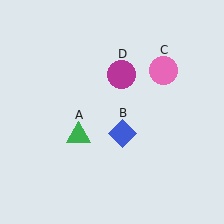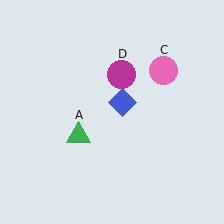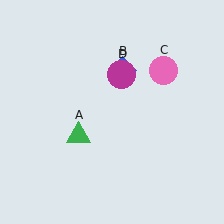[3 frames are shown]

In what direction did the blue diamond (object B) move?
The blue diamond (object B) moved up.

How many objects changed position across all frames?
1 object changed position: blue diamond (object B).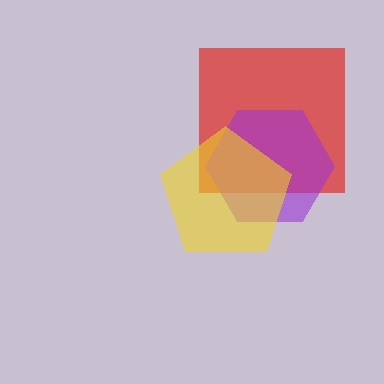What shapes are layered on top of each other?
The layered shapes are: a red square, a purple hexagon, a yellow pentagon.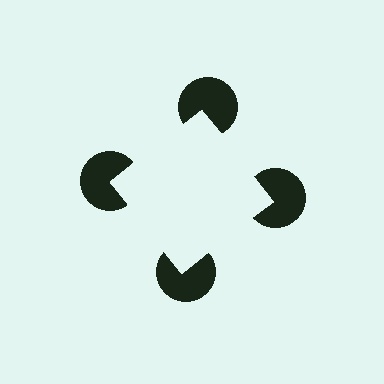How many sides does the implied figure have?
4 sides.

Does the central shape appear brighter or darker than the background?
It typically appears slightly brighter than the background, even though no actual brightness change is drawn.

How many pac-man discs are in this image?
There are 4 — one at each vertex of the illusory square.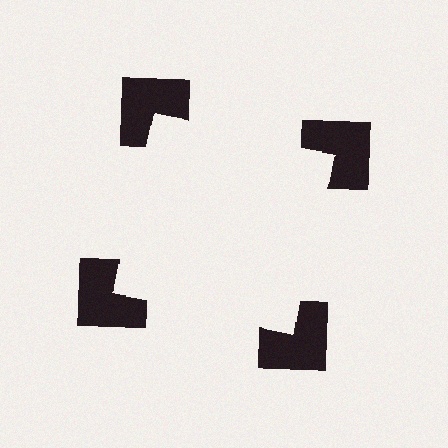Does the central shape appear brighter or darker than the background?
It typically appears slightly brighter than the background, even though no actual brightness change is drawn.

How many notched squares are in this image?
There are 4 — one at each vertex of the illusory square.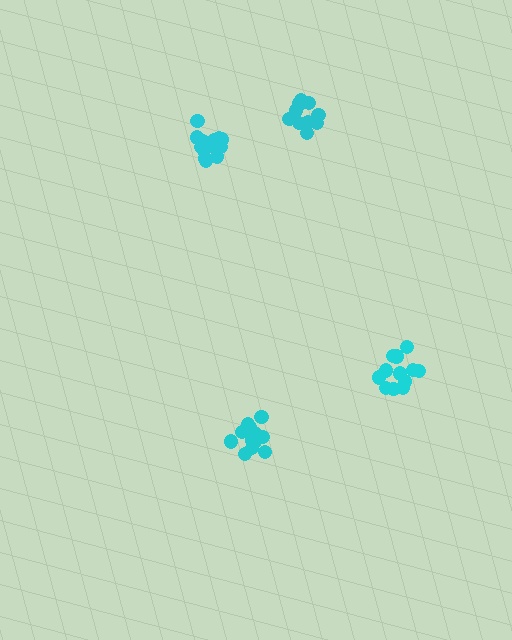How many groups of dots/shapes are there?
There are 4 groups.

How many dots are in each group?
Group 1: 12 dots, Group 2: 13 dots, Group 3: 10 dots, Group 4: 14 dots (49 total).